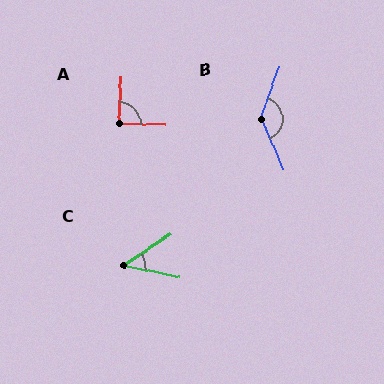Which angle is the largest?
B, at approximately 136 degrees.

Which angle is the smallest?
C, at approximately 46 degrees.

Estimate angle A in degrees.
Approximately 90 degrees.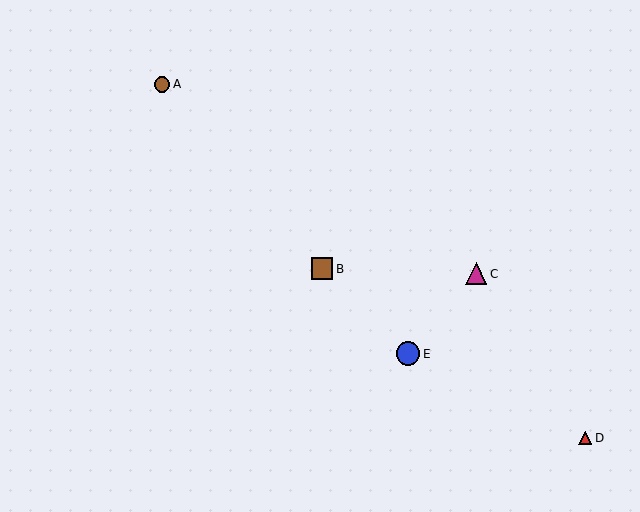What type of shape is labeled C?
Shape C is a magenta triangle.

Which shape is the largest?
The blue circle (labeled E) is the largest.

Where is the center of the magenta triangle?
The center of the magenta triangle is at (476, 274).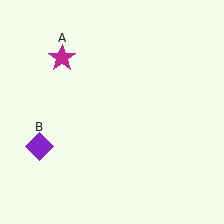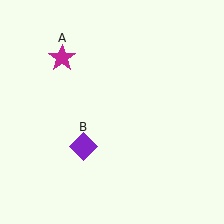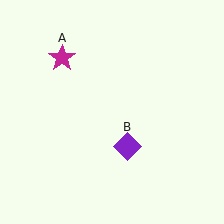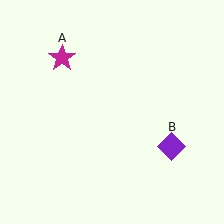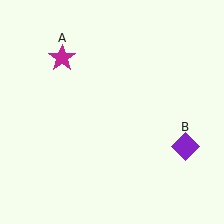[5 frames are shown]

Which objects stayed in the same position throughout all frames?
Magenta star (object A) remained stationary.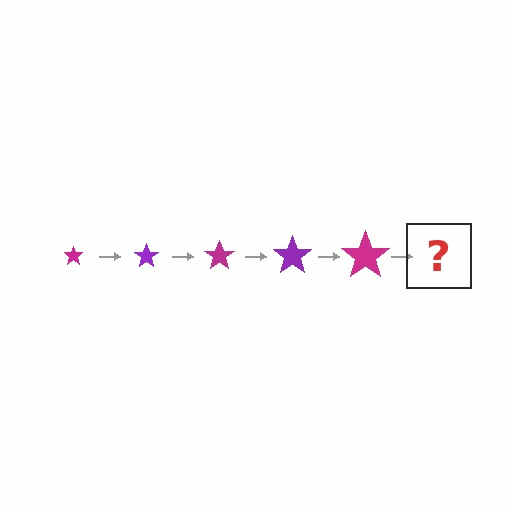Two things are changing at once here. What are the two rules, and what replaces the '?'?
The two rules are that the star grows larger each step and the color cycles through magenta and purple. The '?' should be a purple star, larger than the previous one.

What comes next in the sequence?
The next element should be a purple star, larger than the previous one.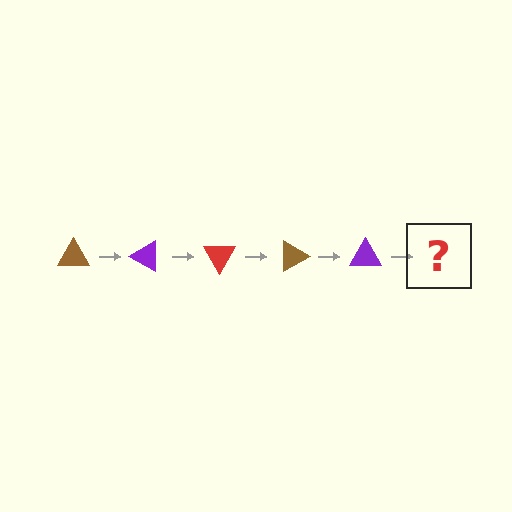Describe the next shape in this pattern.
It should be a red triangle, rotated 150 degrees from the start.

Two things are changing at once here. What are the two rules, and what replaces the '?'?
The two rules are that it rotates 30 degrees each step and the color cycles through brown, purple, and red. The '?' should be a red triangle, rotated 150 degrees from the start.